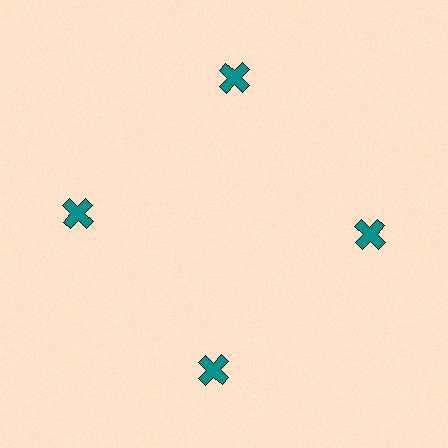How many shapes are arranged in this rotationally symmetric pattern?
There are 4 shapes, arranged in 4 groups of 1.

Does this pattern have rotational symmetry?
Yes, this pattern has 4-fold rotational symmetry. It looks the same after rotating 90 degrees around the center.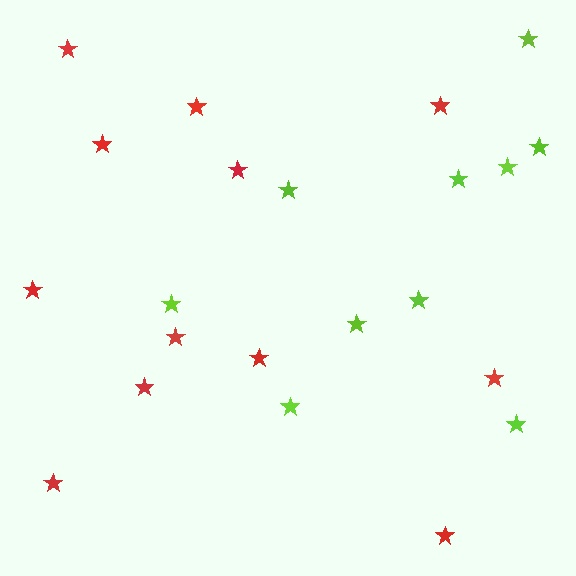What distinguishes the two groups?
There are 2 groups: one group of lime stars (10) and one group of red stars (12).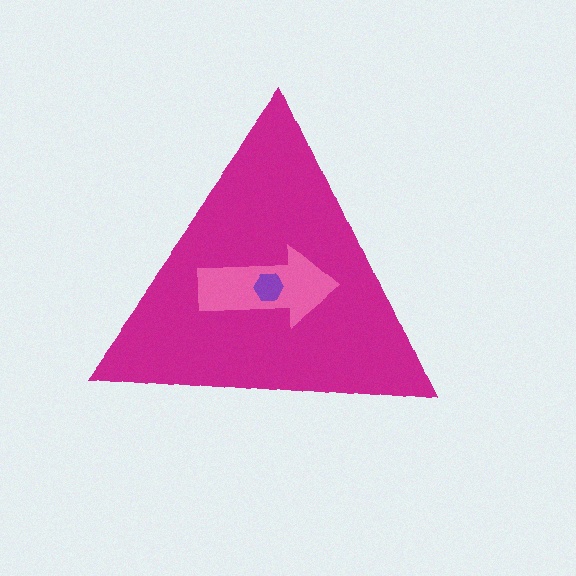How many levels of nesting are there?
3.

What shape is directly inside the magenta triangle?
The pink arrow.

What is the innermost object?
The purple hexagon.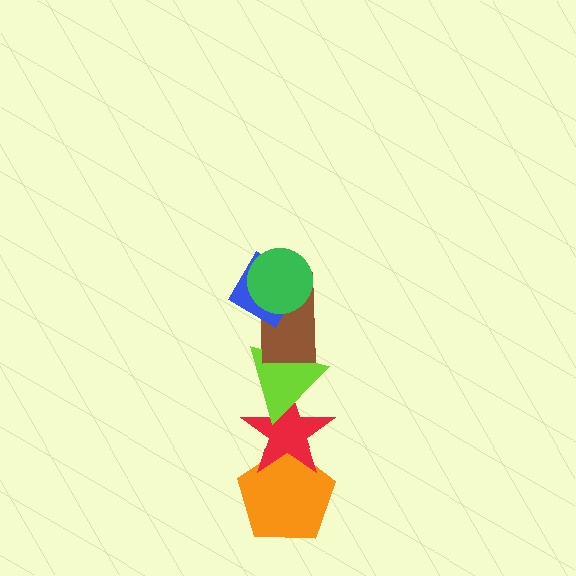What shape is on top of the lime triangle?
The brown rectangle is on top of the lime triangle.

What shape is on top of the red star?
The lime triangle is on top of the red star.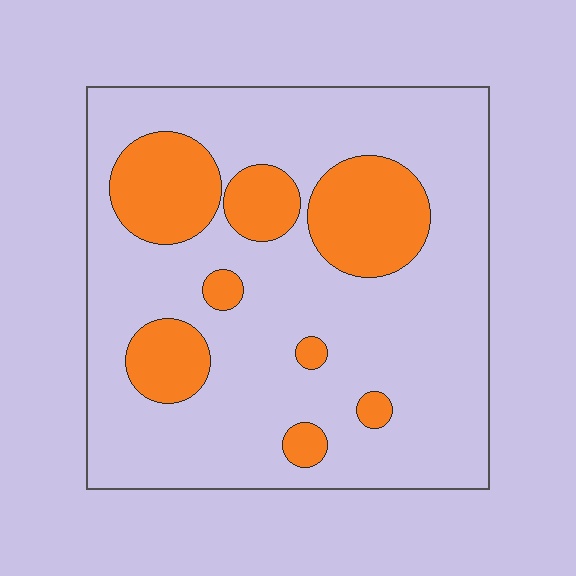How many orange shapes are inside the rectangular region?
8.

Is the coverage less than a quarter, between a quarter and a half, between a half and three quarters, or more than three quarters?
Less than a quarter.